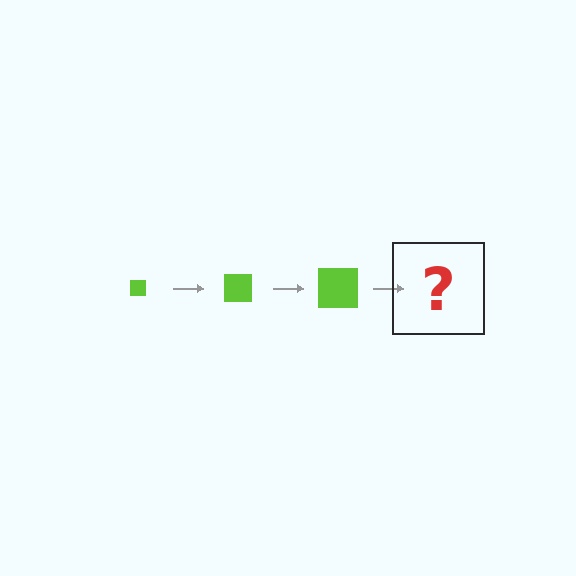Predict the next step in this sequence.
The next step is a lime square, larger than the previous one.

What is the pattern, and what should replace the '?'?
The pattern is that the square gets progressively larger each step. The '?' should be a lime square, larger than the previous one.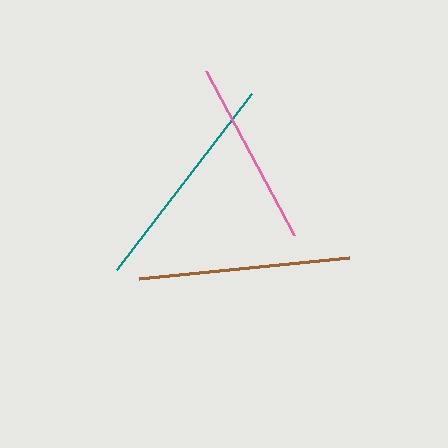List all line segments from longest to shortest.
From longest to shortest: teal, brown, pink.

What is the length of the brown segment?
The brown segment is approximately 211 pixels long.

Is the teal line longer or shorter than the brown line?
The teal line is longer than the brown line.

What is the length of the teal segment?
The teal segment is approximately 222 pixels long.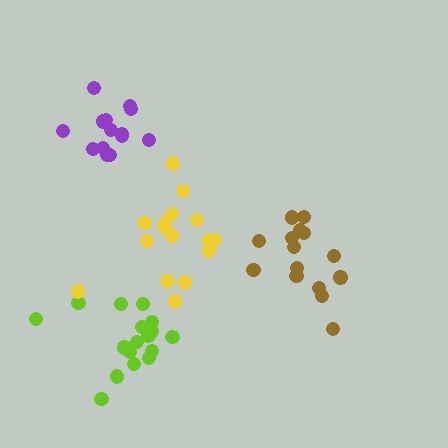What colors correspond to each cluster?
The clusters are colored: purple, lime, yellow, brown.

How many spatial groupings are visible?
There are 4 spatial groupings.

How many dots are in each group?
Group 1: 14 dots, Group 2: 18 dots, Group 3: 16 dots, Group 4: 15 dots (63 total).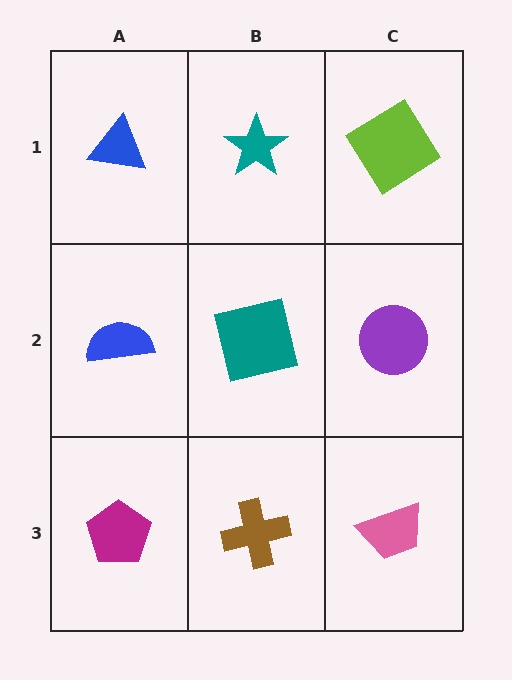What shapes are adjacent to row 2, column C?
A lime diamond (row 1, column C), a pink trapezoid (row 3, column C), a teal square (row 2, column B).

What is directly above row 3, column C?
A purple circle.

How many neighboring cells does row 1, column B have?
3.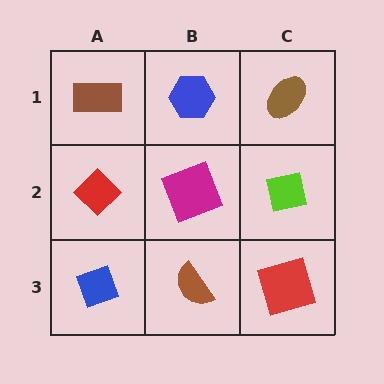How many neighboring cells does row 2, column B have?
4.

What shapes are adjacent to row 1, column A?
A red diamond (row 2, column A), a blue hexagon (row 1, column B).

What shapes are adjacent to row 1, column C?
A lime square (row 2, column C), a blue hexagon (row 1, column B).